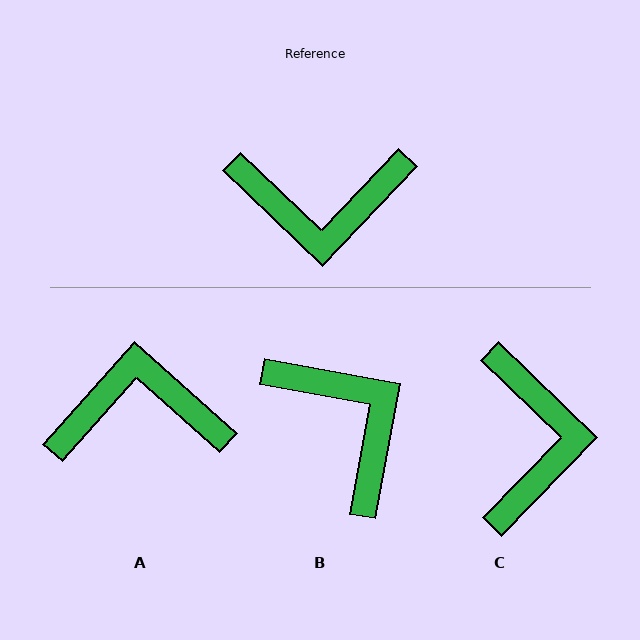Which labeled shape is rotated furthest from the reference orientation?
A, about 178 degrees away.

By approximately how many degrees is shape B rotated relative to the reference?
Approximately 123 degrees counter-clockwise.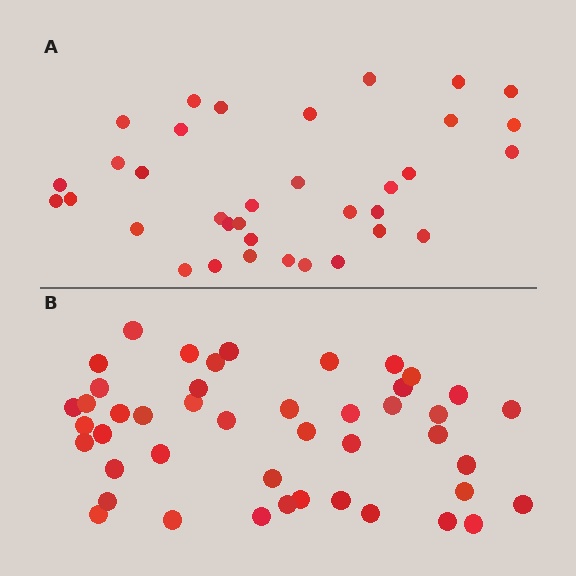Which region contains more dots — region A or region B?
Region B (the bottom region) has more dots.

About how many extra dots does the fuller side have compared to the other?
Region B has roughly 10 or so more dots than region A.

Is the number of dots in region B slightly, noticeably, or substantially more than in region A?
Region B has noticeably more, but not dramatically so. The ratio is roughly 1.3 to 1.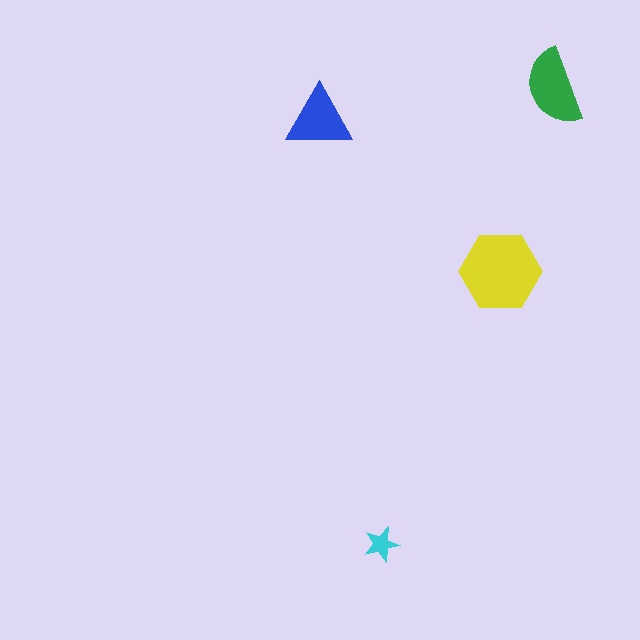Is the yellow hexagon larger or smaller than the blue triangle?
Larger.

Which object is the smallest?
The cyan star.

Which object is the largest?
The yellow hexagon.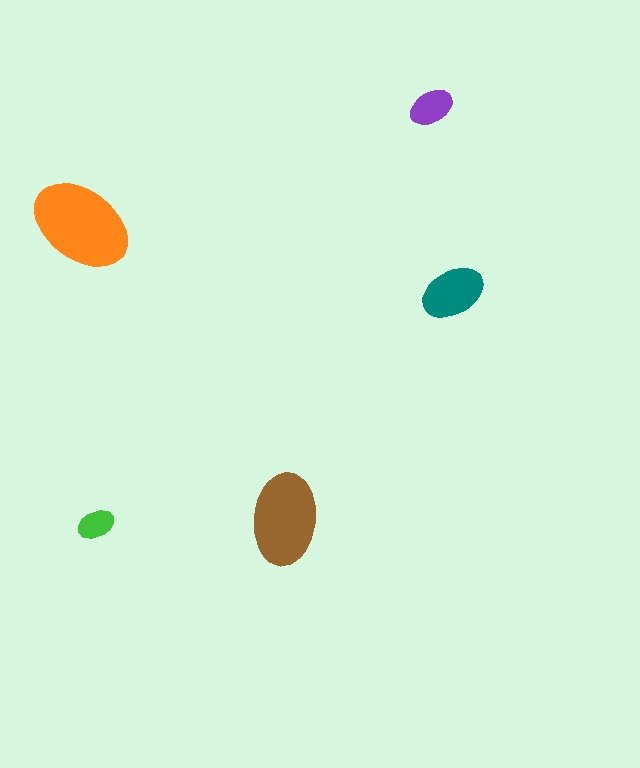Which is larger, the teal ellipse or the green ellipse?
The teal one.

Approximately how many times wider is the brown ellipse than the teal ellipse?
About 1.5 times wider.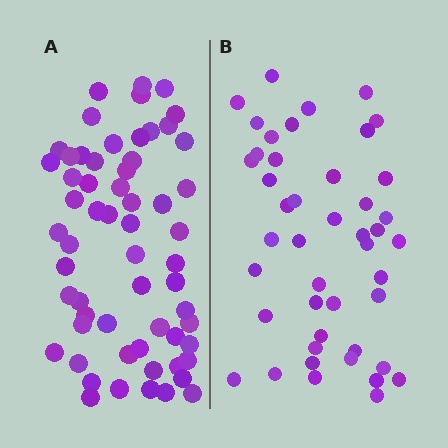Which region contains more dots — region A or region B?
Region A (the left region) has more dots.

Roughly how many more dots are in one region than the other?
Region A has approximately 15 more dots than region B.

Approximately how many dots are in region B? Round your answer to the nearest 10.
About 40 dots. (The exact count is 45, which rounds to 40.)